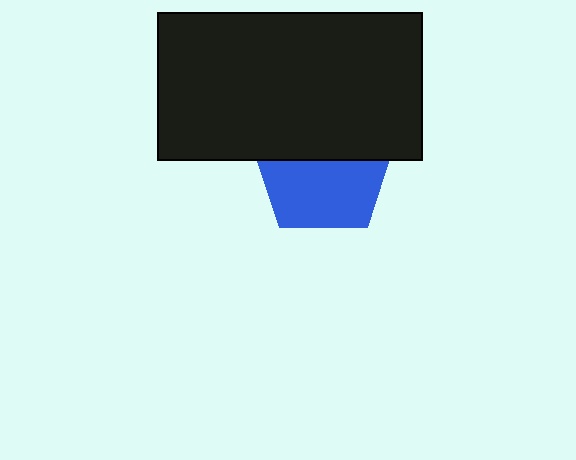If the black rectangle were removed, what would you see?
You would see the complete blue pentagon.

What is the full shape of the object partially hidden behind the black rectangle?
The partially hidden object is a blue pentagon.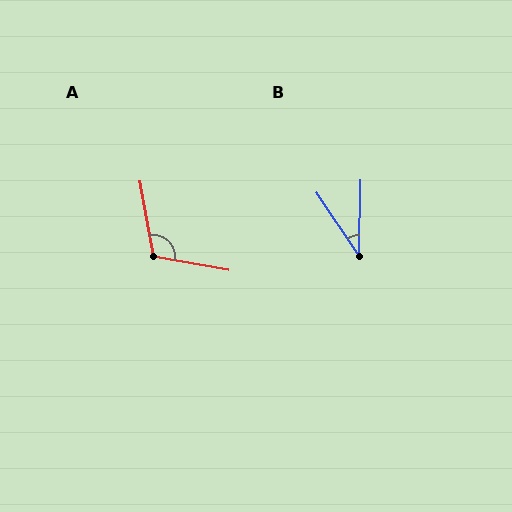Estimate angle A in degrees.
Approximately 110 degrees.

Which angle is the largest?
A, at approximately 110 degrees.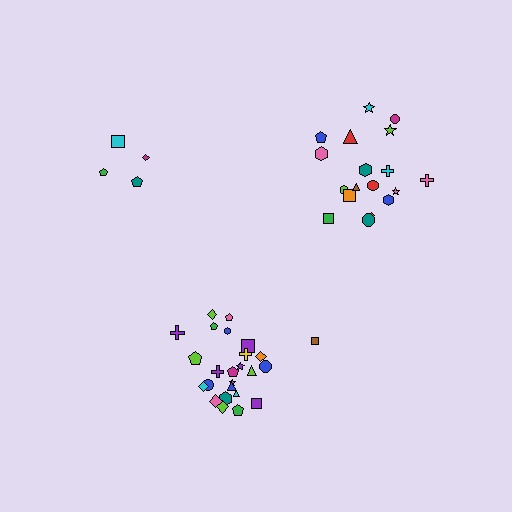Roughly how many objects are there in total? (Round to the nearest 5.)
Roughly 45 objects in total.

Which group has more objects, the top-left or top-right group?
The top-right group.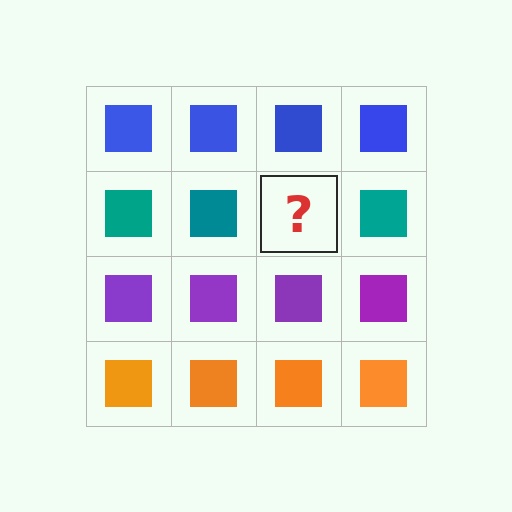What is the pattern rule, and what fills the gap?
The rule is that each row has a consistent color. The gap should be filled with a teal square.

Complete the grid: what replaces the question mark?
The question mark should be replaced with a teal square.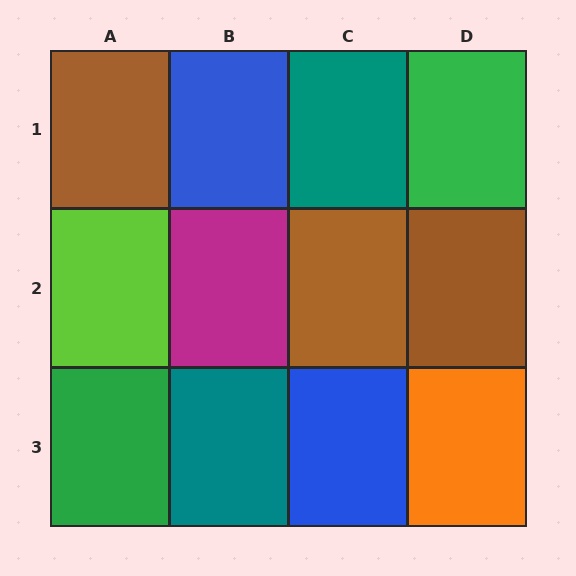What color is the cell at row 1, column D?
Green.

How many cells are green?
2 cells are green.